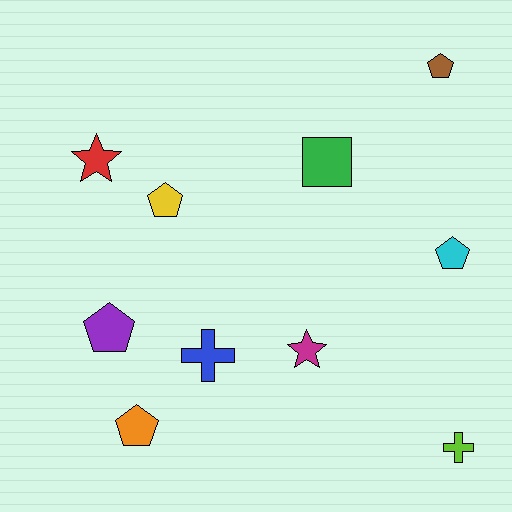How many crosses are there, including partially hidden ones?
There are 2 crosses.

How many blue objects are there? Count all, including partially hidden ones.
There is 1 blue object.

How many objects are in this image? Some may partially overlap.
There are 10 objects.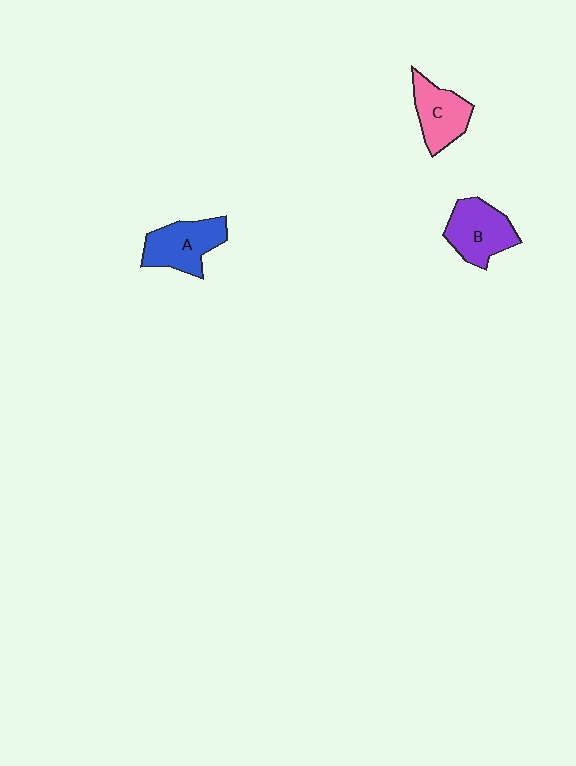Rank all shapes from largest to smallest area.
From largest to smallest: B (purple), A (blue), C (pink).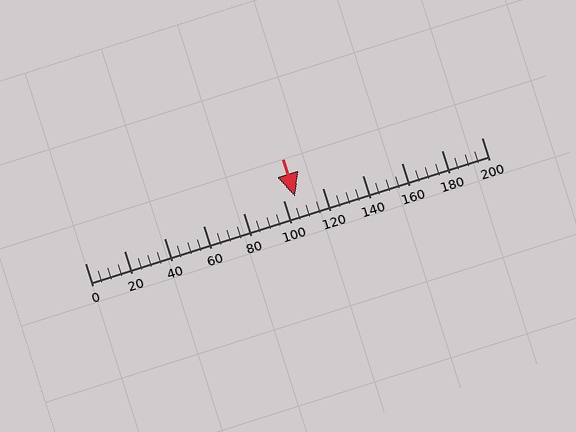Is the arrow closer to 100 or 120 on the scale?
The arrow is closer to 100.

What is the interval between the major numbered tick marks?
The major tick marks are spaced 20 units apart.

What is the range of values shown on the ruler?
The ruler shows values from 0 to 200.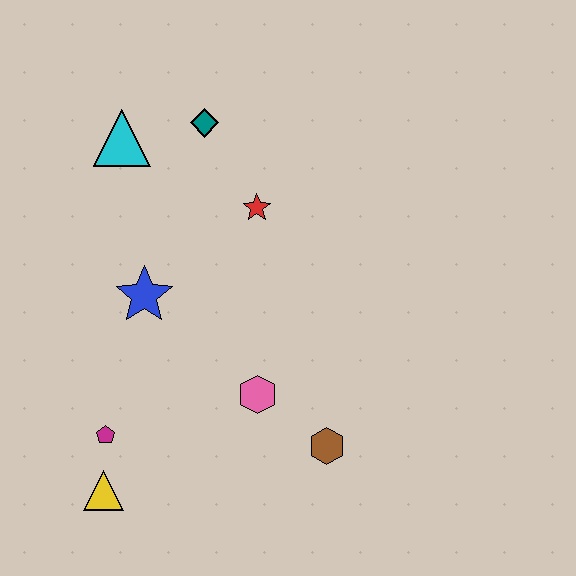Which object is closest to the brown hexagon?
The pink hexagon is closest to the brown hexagon.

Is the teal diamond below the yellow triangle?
No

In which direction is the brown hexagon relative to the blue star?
The brown hexagon is to the right of the blue star.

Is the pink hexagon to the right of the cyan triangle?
Yes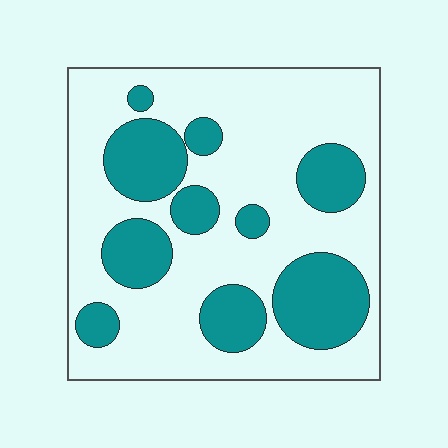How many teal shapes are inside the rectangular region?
10.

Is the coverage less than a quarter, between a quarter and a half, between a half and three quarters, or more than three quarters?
Between a quarter and a half.